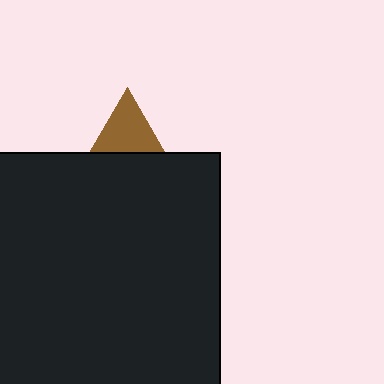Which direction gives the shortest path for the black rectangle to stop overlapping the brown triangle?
Moving down gives the shortest separation.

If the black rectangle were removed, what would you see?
You would see the complete brown triangle.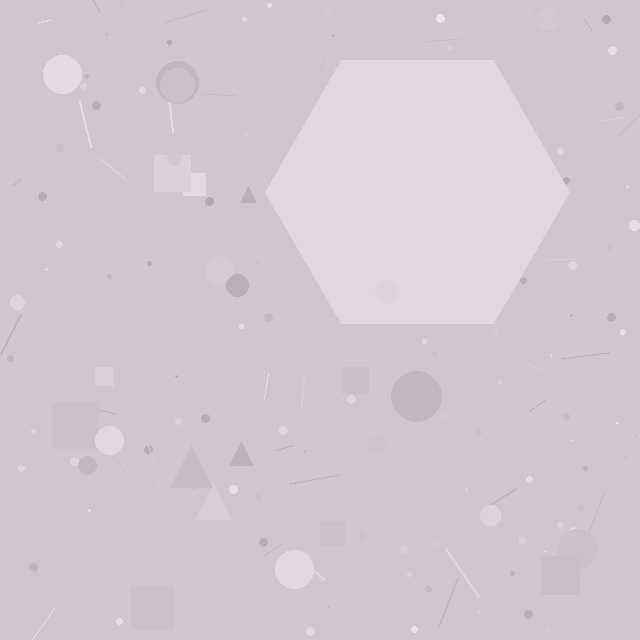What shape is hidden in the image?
A hexagon is hidden in the image.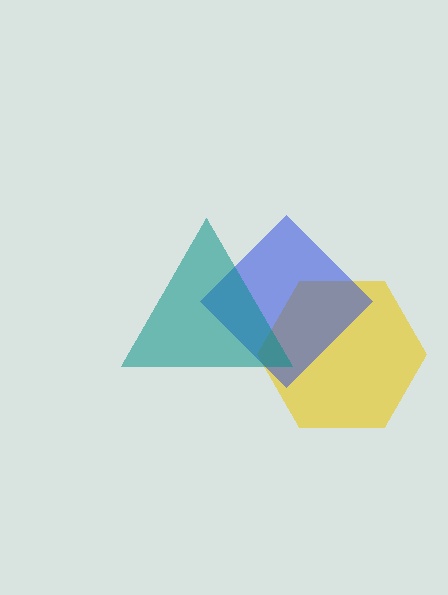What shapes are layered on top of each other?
The layered shapes are: a yellow hexagon, a blue diamond, a teal triangle.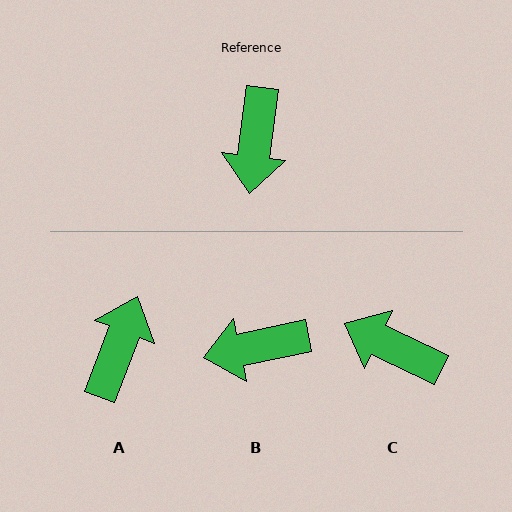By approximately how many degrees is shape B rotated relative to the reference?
Approximately 71 degrees clockwise.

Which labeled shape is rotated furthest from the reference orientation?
A, about 166 degrees away.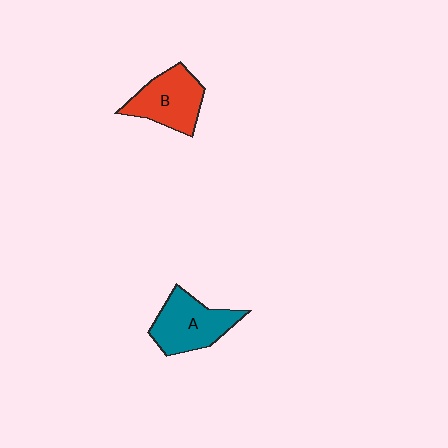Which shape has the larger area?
Shape A (teal).